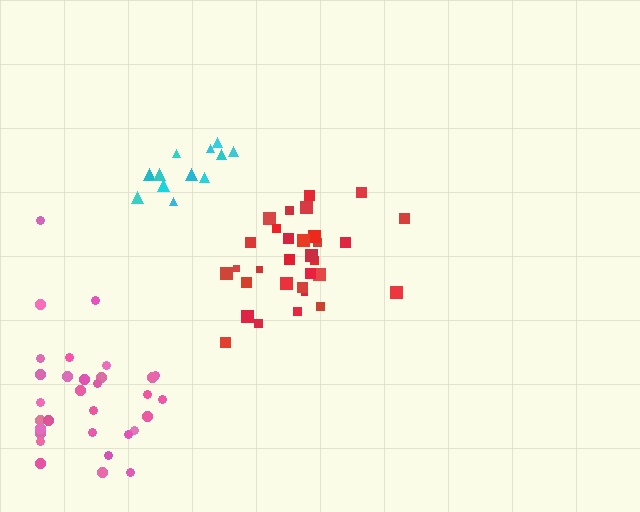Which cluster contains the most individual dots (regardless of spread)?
Red (32).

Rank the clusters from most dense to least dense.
red, cyan, pink.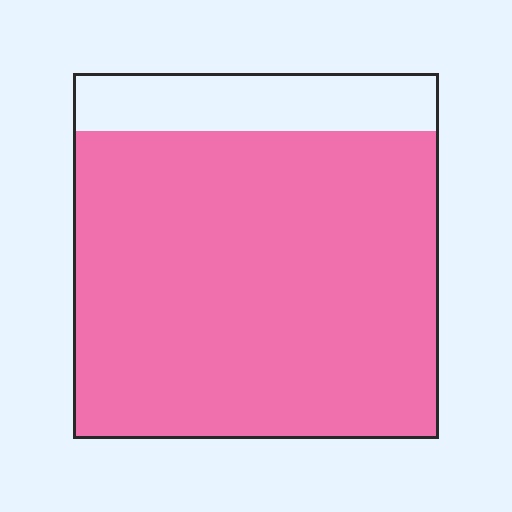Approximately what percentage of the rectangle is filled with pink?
Approximately 85%.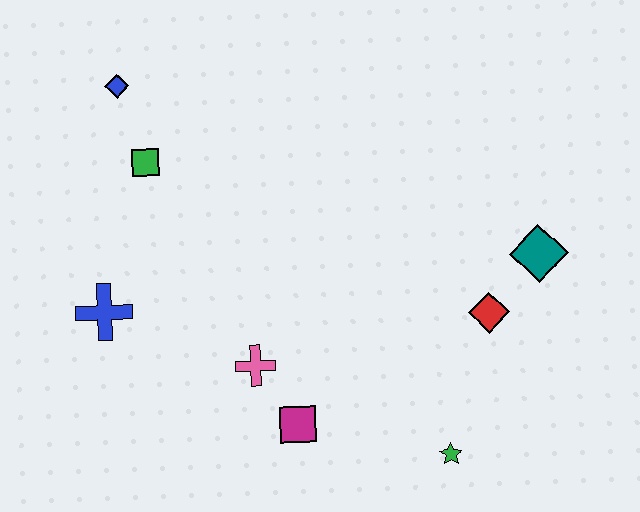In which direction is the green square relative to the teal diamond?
The green square is to the left of the teal diamond.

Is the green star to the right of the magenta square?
Yes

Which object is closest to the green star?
The red diamond is closest to the green star.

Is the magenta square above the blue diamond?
No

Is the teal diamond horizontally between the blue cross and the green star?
No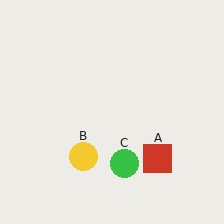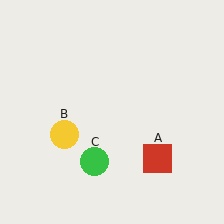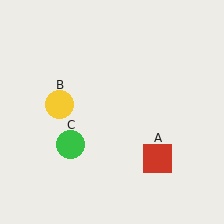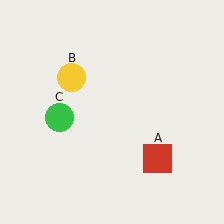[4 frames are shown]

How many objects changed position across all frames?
2 objects changed position: yellow circle (object B), green circle (object C).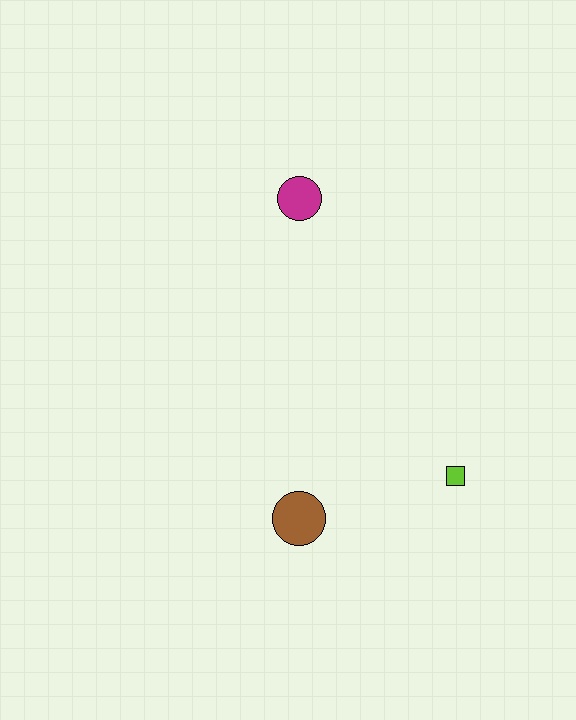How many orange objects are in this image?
There are no orange objects.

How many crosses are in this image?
There are no crosses.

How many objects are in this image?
There are 3 objects.